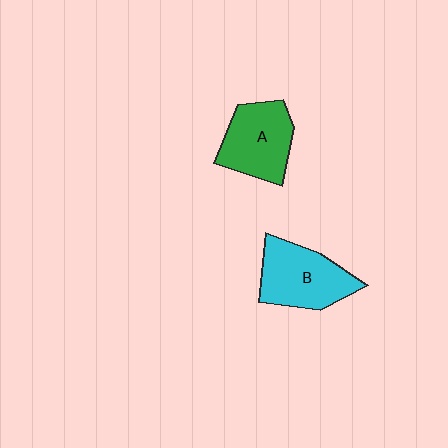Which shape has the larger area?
Shape B (cyan).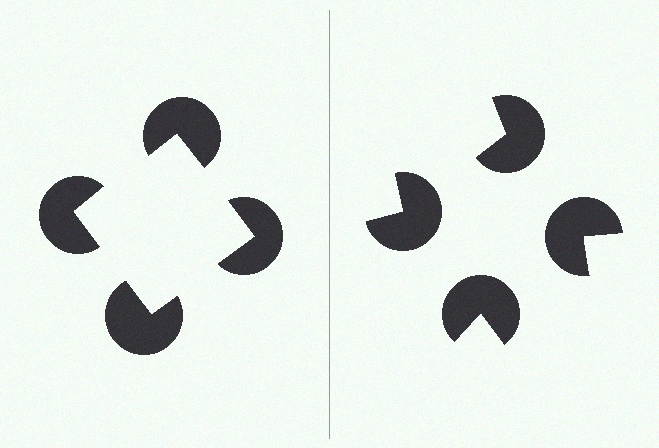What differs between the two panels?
The pac-man discs are positioned identically on both sides; only the wedge orientations differ. On the left they align to a square; on the right they are misaligned.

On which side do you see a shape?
An illusory square appears on the left side. On the right side the wedge cuts are rotated, so no coherent shape forms.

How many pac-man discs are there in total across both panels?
8 — 4 on each side.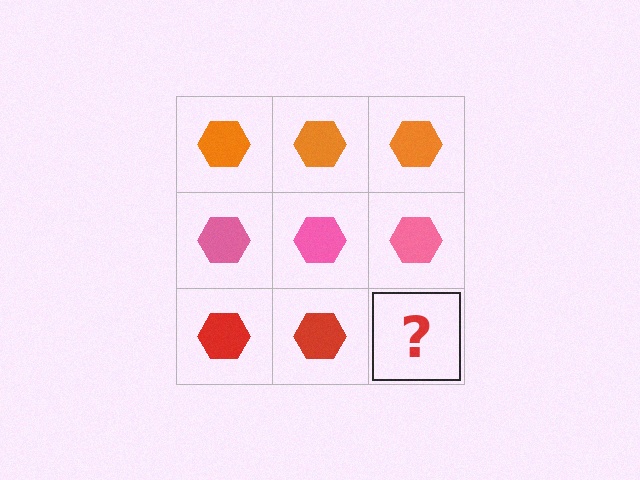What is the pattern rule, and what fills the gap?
The rule is that each row has a consistent color. The gap should be filled with a red hexagon.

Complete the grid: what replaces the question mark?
The question mark should be replaced with a red hexagon.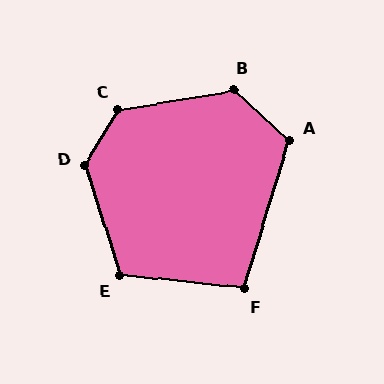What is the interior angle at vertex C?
Approximately 131 degrees (obtuse).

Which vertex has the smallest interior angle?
F, at approximately 101 degrees.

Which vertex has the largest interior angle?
D, at approximately 131 degrees.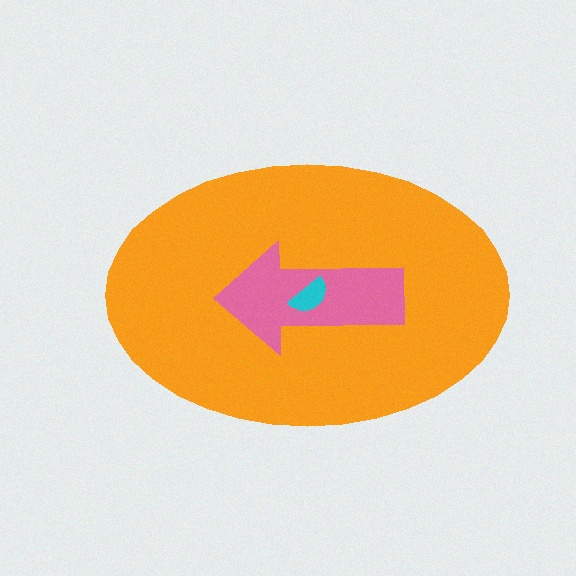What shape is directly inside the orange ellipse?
The pink arrow.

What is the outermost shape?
The orange ellipse.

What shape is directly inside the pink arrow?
The cyan semicircle.